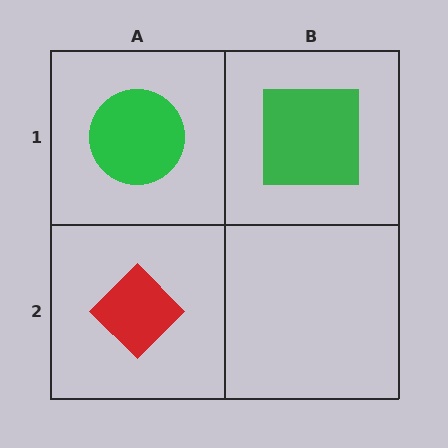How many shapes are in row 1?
2 shapes.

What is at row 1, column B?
A green square.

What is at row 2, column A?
A red diamond.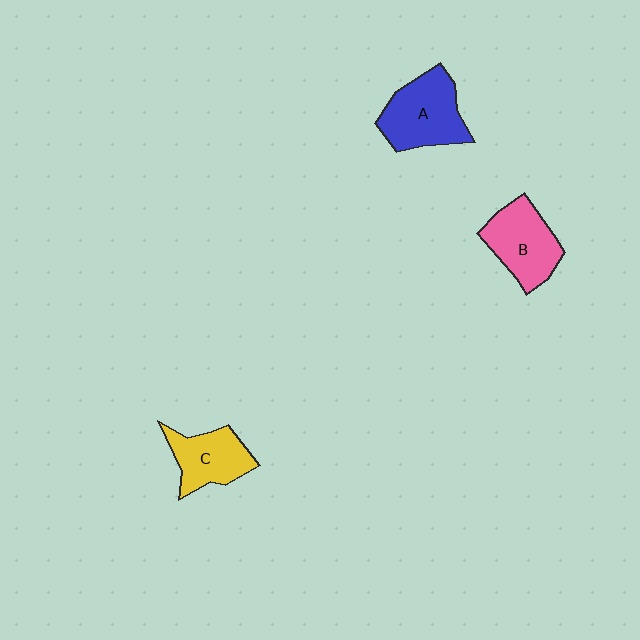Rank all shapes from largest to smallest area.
From largest to smallest: A (blue), B (pink), C (yellow).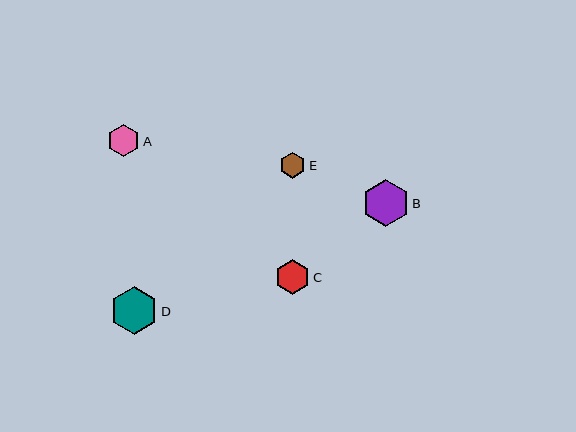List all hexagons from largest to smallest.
From largest to smallest: D, B, C, A, E.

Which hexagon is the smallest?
Hexagon E is the smallest with a size of approximately 26 pixels.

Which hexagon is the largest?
Hexagon D is the largest with a size of approximately 48 pixels.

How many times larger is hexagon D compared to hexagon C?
Hexagon D is approximately 1.4 times the size of hexagon C.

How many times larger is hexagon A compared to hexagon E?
Hexagon A is approximately 1.2 times the size of hexagon E.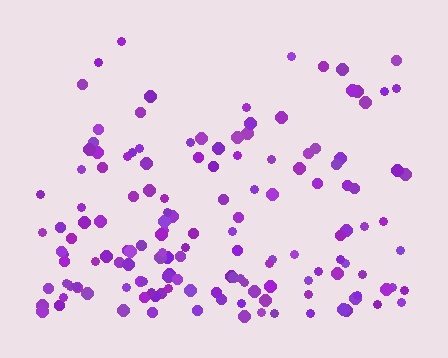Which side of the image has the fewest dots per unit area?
The top.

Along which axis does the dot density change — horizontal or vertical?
Vertical.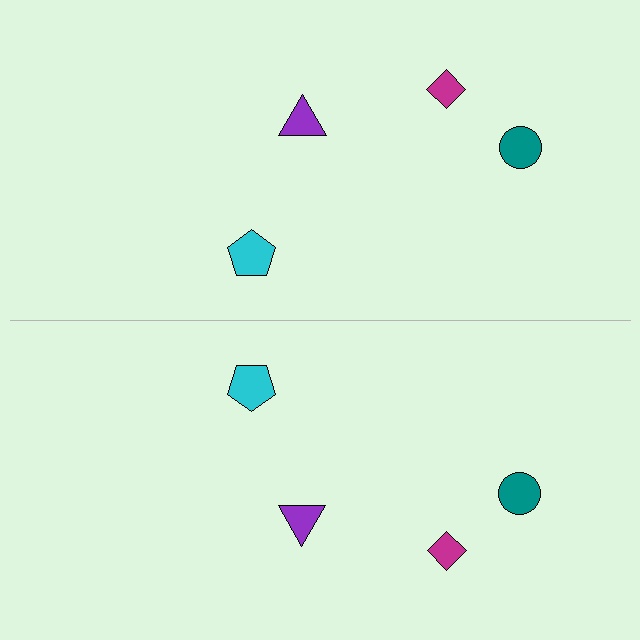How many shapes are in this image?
There are 8 shapes in this image.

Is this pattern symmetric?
Yes, this pattern has bilateral (reflection) symmetry.